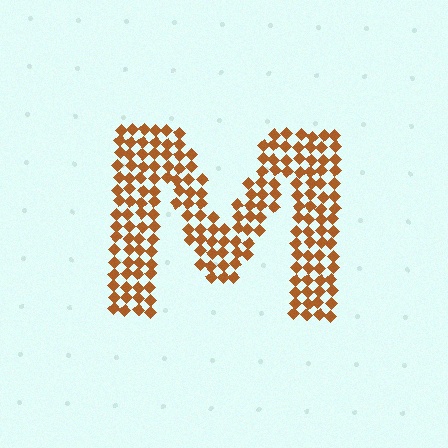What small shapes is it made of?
It is made of small diamonds.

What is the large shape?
The large shape is the letter M.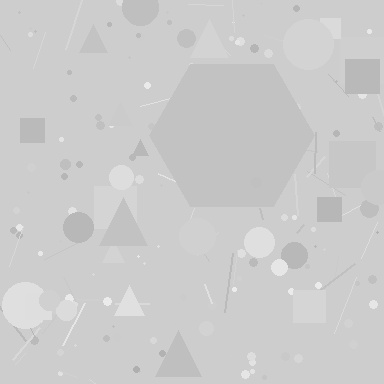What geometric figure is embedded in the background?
A hexagon is embedded in the background.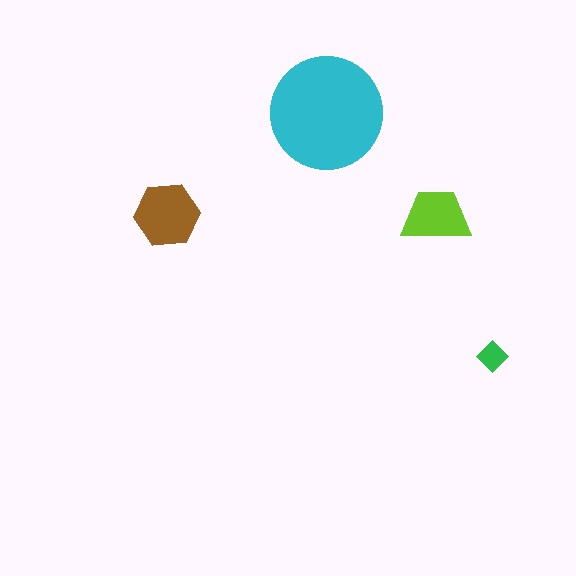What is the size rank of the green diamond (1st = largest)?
4th.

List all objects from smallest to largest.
The green diamond, the lime trapezoid, the brown hexagon, the cyan circle.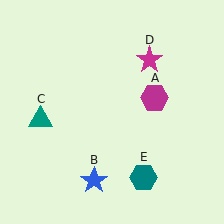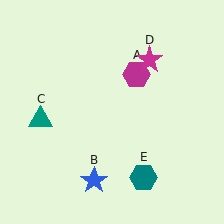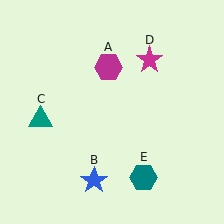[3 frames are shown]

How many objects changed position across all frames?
1 object changed position: magenta hexagon (object A).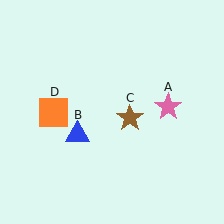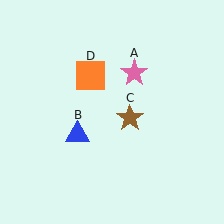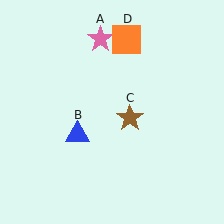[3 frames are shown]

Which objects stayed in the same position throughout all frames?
Blue triangle (object B) and brown star (object C) remained stationary.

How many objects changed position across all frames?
2 objects changed position: pink star (object A), orange square (object D).